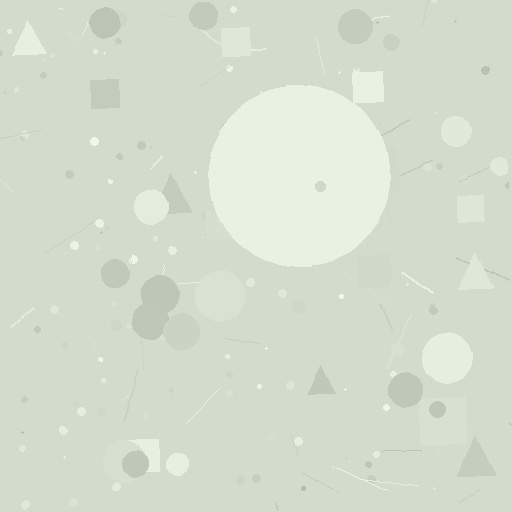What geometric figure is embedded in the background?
A circle is embedded in the background.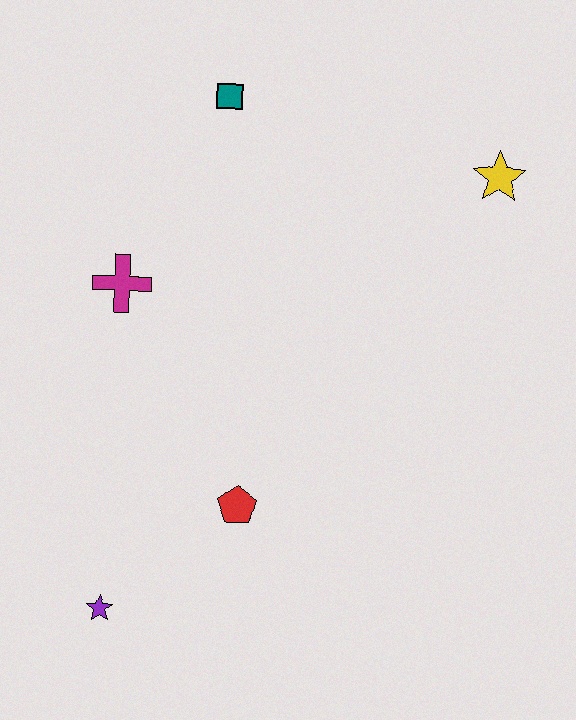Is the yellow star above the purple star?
Yes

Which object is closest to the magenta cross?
The teal square is closest to the magenta cross.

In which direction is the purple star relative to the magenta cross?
The purple star is below the magenta cross.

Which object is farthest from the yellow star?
The purple star is farthest from the yellow star.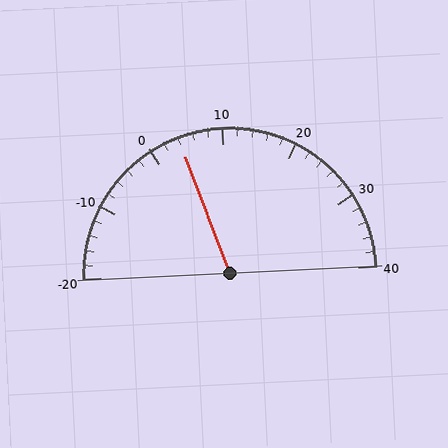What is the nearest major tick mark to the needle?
The nearest major tick mark is 0.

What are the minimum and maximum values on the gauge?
The gauge ranges from -20 to 40.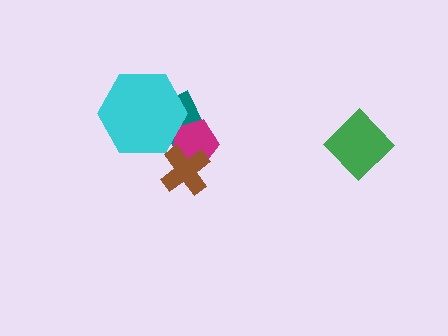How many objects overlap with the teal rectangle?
3 objects overlap with the teal rectangle.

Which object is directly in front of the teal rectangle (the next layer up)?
The magenta pentagon is directly in front of the teal rectangle.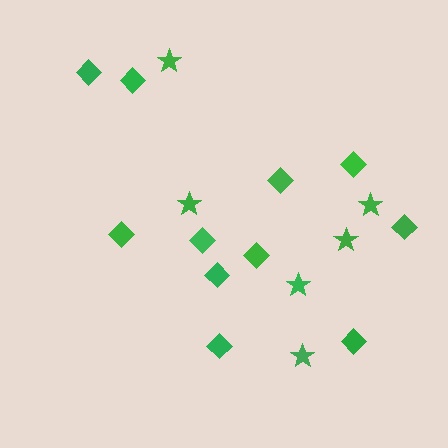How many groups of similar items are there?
There are 2 groups: one group of stars (6) and one group of diamonds (11).